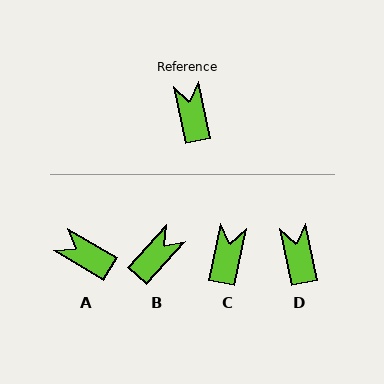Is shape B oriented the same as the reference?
No, it is off by about 54 degrees.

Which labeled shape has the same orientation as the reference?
D.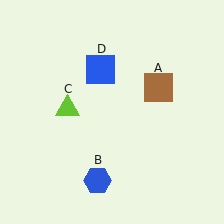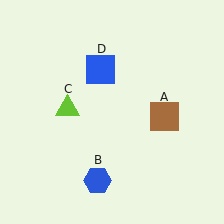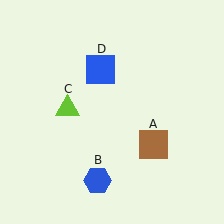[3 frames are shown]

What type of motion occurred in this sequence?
The brown square (object A) rotated clockwise around the center of the scene.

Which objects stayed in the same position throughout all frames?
Blue hexagon (object B) and lime triangle (object C) and blue square (object D) remained stationary.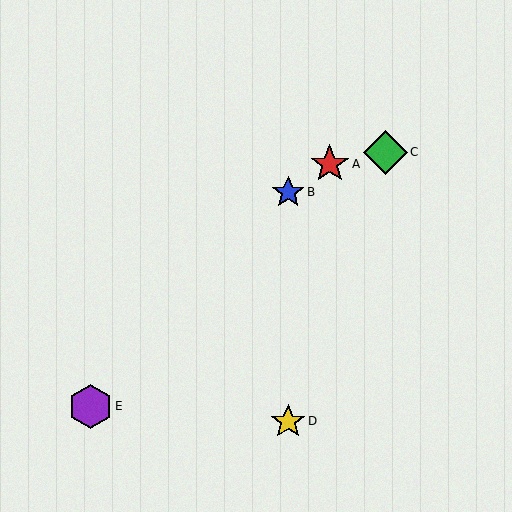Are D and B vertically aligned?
Yes, both are at x≈288.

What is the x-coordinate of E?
Object E is at x≈90.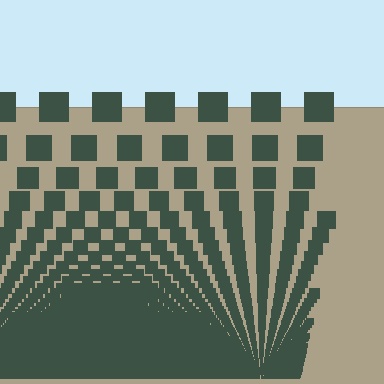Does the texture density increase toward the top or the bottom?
Density increases toward the bottom.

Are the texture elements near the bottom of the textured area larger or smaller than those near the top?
Smaller. The gradient is inverted — elements near the bottom are smaller and denser.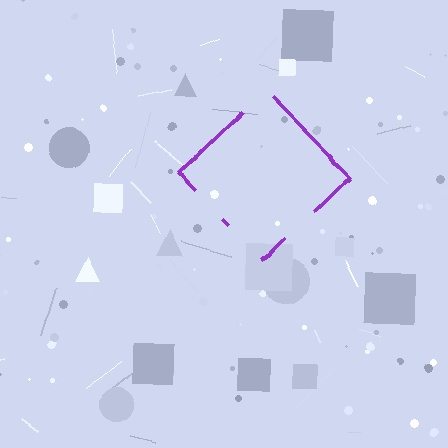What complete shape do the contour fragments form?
The contour fragments form a diamond.